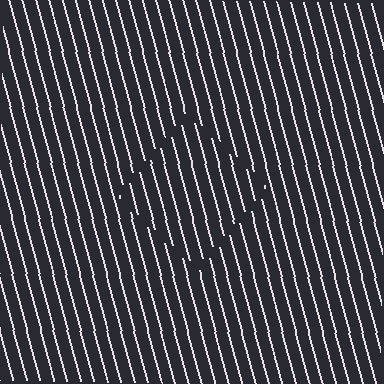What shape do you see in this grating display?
An illusory square. The interior of the shape contains the same grating, shifted by half a period — the contour is defined by the phase discontinuity where line-ends from the inner and outer gratings abut.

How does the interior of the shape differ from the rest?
The interior of the shape contains the same grating, shifted by half a period — the contour is defined by the phase discontinuity where line-ends from the inner and outer gratings abut.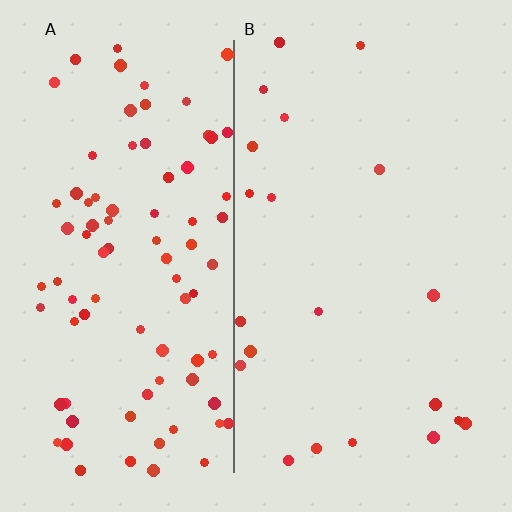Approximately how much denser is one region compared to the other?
Approximately 4.2× — region A over region B.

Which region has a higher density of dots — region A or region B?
A (the left).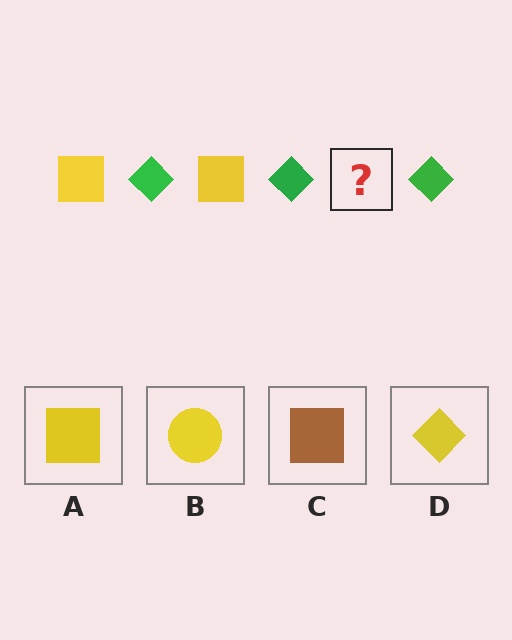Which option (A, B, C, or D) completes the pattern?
A.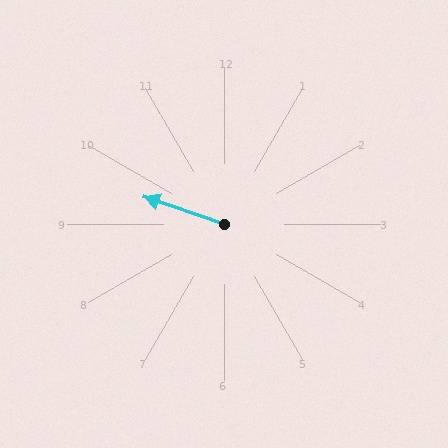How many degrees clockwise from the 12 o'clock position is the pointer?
Approximately 289 degrees.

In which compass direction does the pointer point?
West.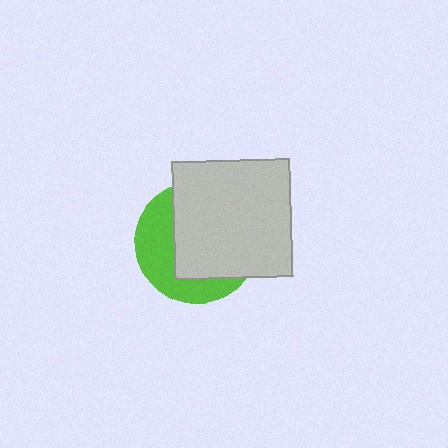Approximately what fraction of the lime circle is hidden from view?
Roughly 62% of the lime circle is hidden behind the light gray square.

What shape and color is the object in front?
The object in front is a light gray square.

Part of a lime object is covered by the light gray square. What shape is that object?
It is a circle.